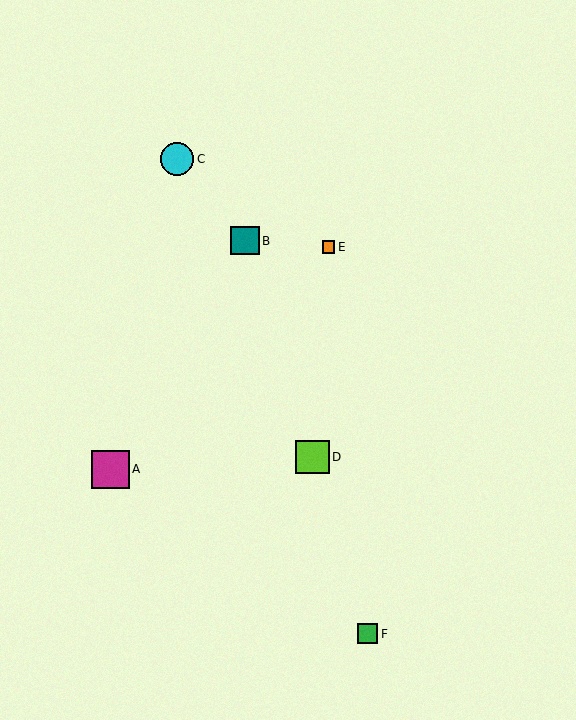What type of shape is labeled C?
Shape C is a cyan circle.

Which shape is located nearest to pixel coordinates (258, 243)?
The teal square (labeled B) at (245, 241) is nearest to that location.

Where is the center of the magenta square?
The center of the magenta square is at (110, 470).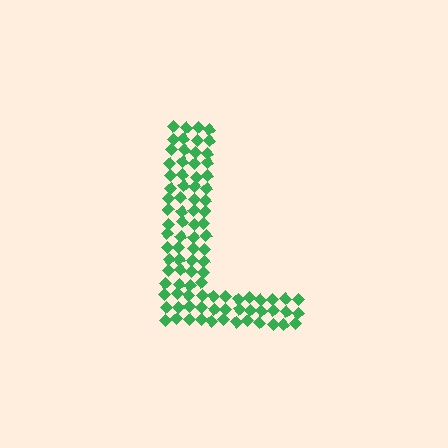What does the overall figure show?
The overall figure shows the letter L.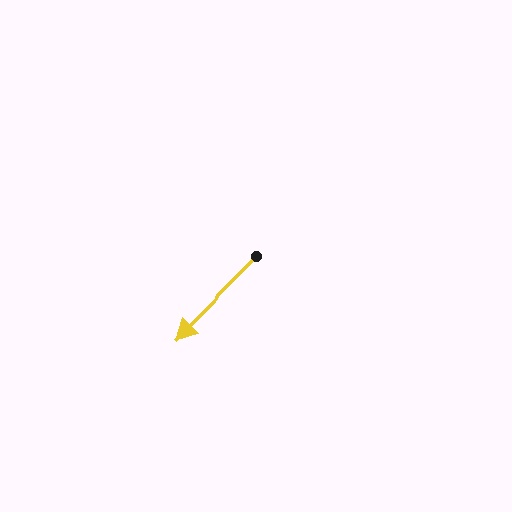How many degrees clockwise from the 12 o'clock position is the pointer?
Approximately 224 degrees.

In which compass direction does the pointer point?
Southwest.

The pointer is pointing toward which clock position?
Roughly 7 o'clock.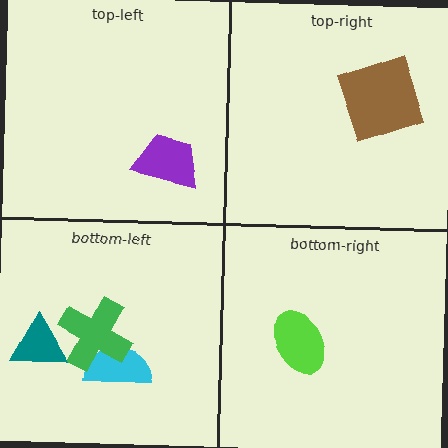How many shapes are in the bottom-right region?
1.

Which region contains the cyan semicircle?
The bottom-left region.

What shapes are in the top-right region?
The brown square.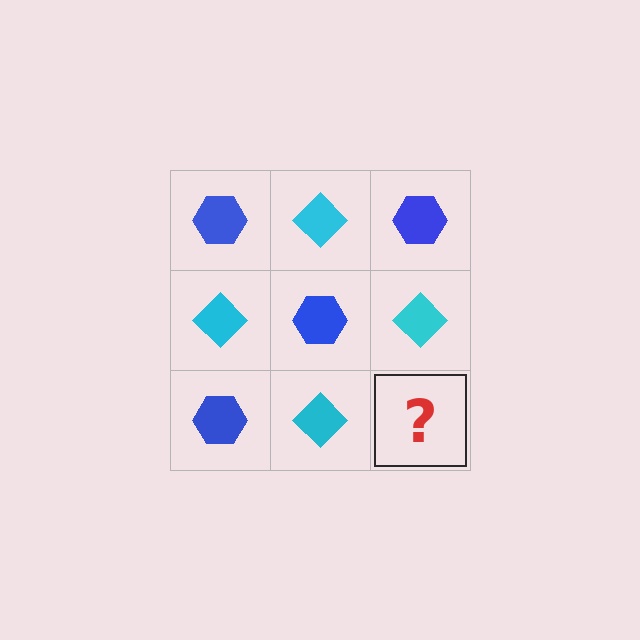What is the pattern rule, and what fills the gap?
The rule is that it alternates blue hexagon and cyan diamond in a checkerboard pattern. The gap should be filled with a blue hexagon.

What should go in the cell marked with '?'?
The missing cell should contain a blue hexagon.